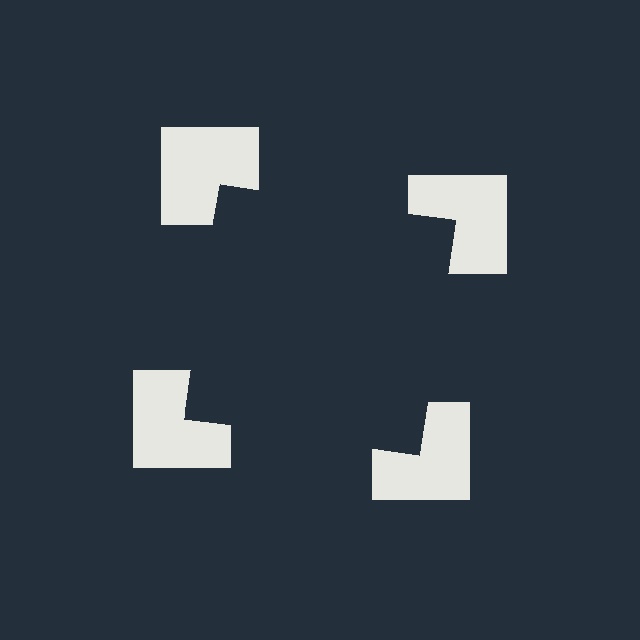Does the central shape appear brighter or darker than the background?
It typically appears slightly darker than the background, even though no actual brightness change is drawn.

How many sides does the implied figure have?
4 sides.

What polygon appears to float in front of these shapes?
An illusory square — its edges are inferred from the aligned wedge cuts in the notched squares, not physically drawn.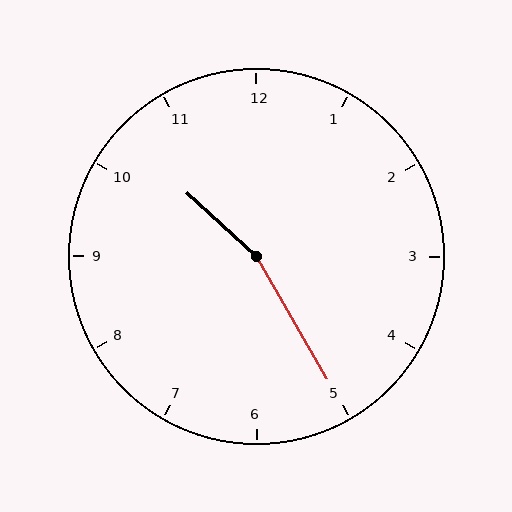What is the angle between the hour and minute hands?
Approximately 162 degrees.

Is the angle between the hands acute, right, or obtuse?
It is obtuse.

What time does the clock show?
10:25.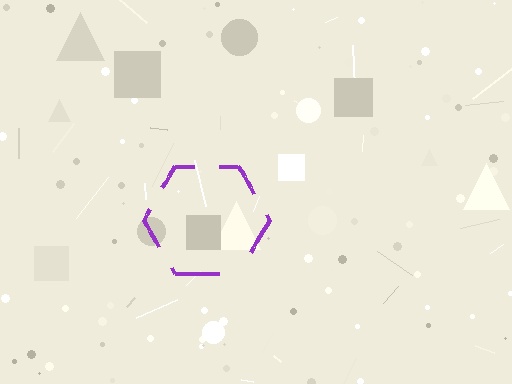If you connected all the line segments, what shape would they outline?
They would outline a hexagon.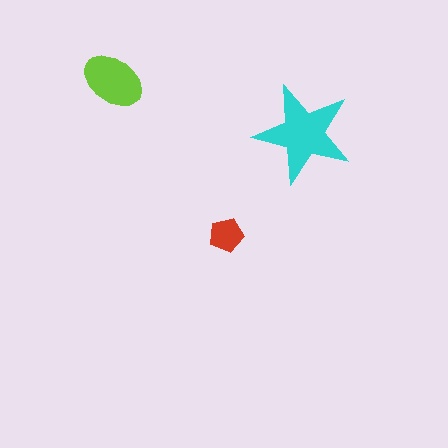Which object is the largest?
The cyan star.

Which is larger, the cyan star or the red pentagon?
The cyan star.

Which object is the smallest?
The red pentagon.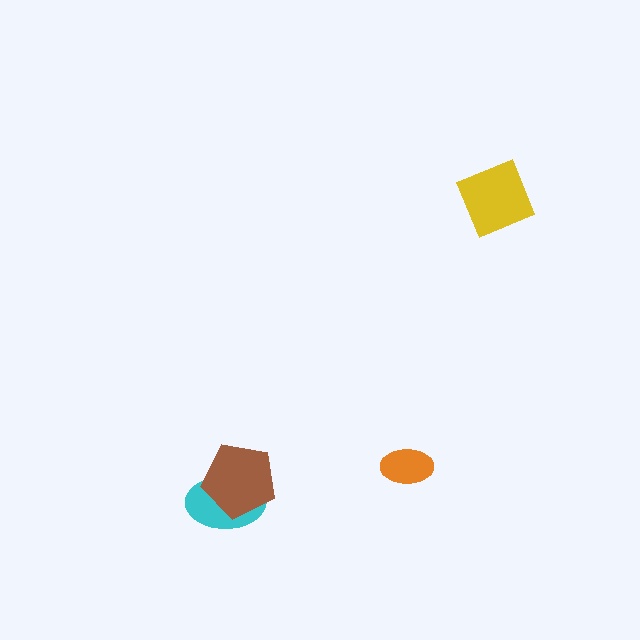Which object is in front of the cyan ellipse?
The brown pentagon is in front of the cyan ellipse.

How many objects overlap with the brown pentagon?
1 object overlaps with the brown pentagon.